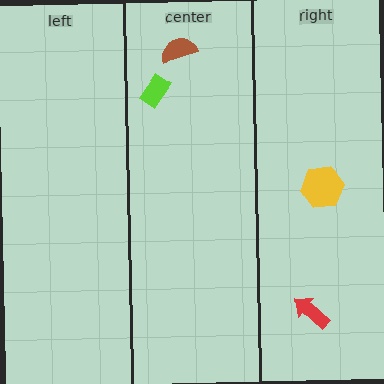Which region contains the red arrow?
The right region.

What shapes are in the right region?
The red arrow, the yellow hexagon.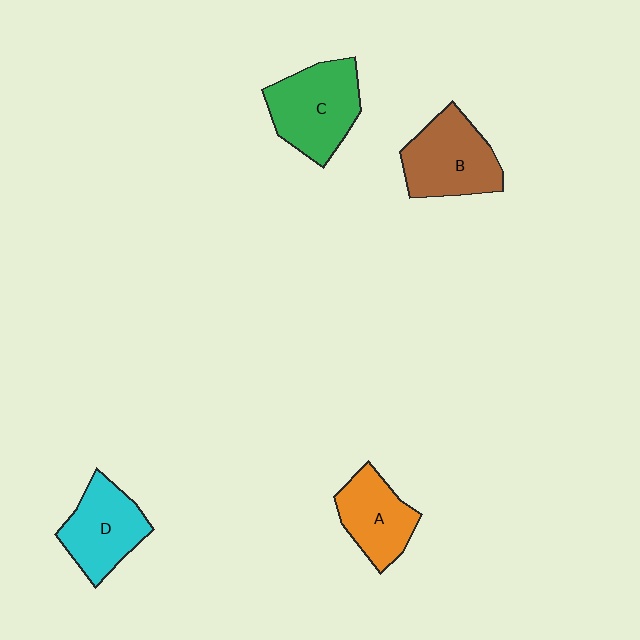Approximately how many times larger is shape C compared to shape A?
Approximately 1.3 times.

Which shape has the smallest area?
Shape A (orange).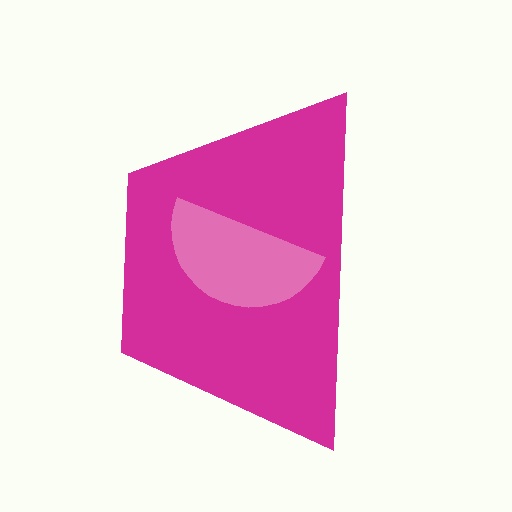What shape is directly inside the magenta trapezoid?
The pink semicircle.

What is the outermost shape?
The magenta trapezoid.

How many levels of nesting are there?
2.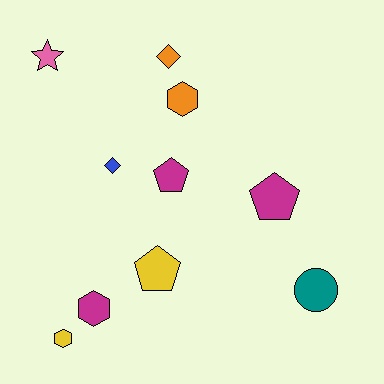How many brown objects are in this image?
There are no brown objects.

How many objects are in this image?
There are 10 objects.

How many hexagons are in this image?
There are 3 hexagons.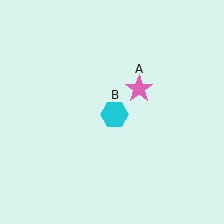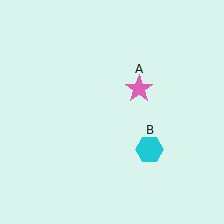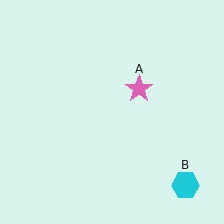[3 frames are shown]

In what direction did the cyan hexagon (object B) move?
The cyan hexagon (object B) moved down and to the right.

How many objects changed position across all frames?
1 object changed position: cyan hexagon (object B).